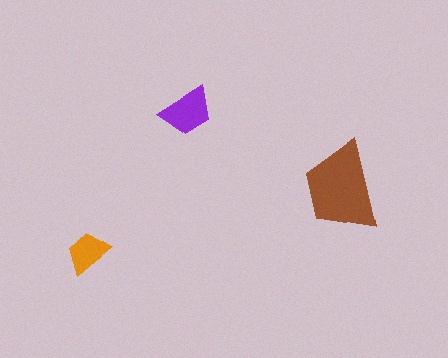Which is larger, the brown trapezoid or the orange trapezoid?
The brown one.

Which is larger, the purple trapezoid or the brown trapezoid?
The brown one.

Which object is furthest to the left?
The orange trapezoid is leftmost.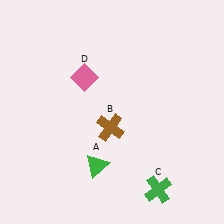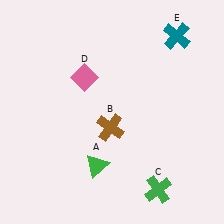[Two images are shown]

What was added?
A teal cross (E) was added in Image 2.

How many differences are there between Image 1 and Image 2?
There is 1 difference between the two images.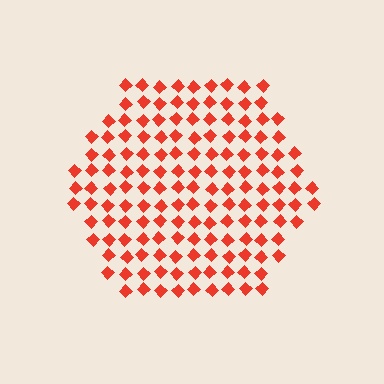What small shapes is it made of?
It is made of small diamonds.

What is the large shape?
The large shape is a hexagon.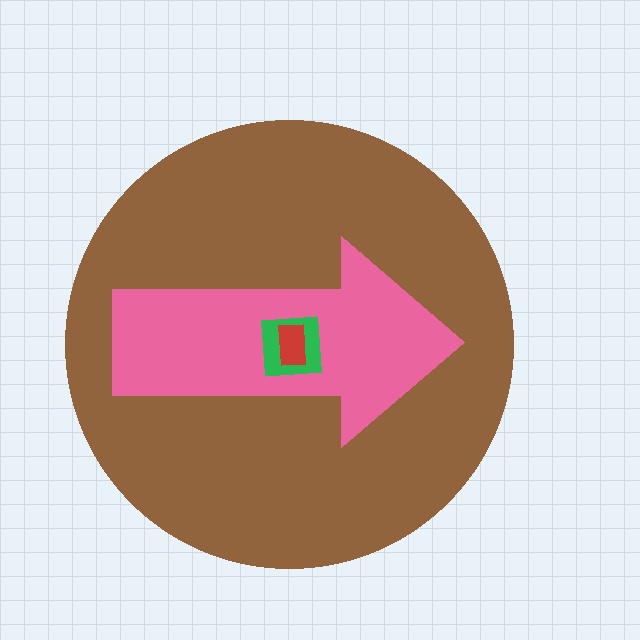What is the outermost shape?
The brown circle.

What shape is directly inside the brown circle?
The pink arrow.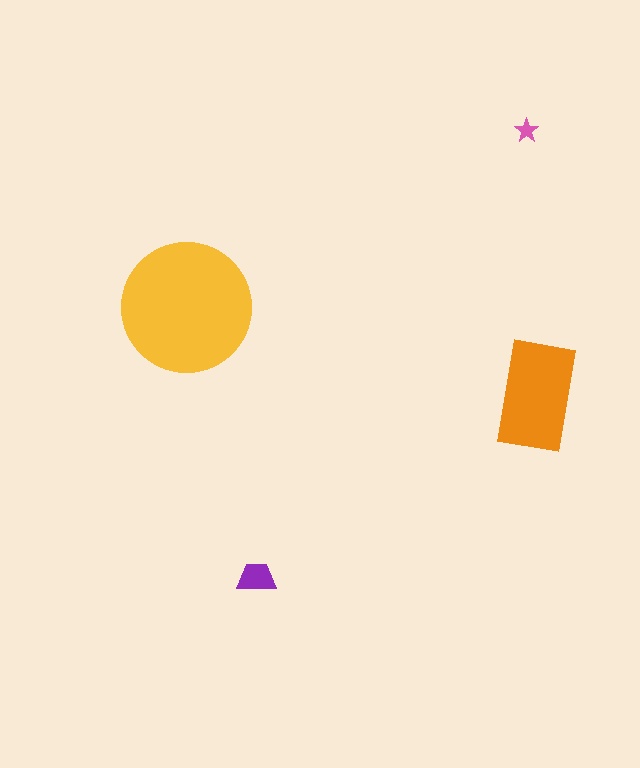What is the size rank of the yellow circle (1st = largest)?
1st.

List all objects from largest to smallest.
The yellow circle, the orange rectangle, the purple trapezoid, the pink star.